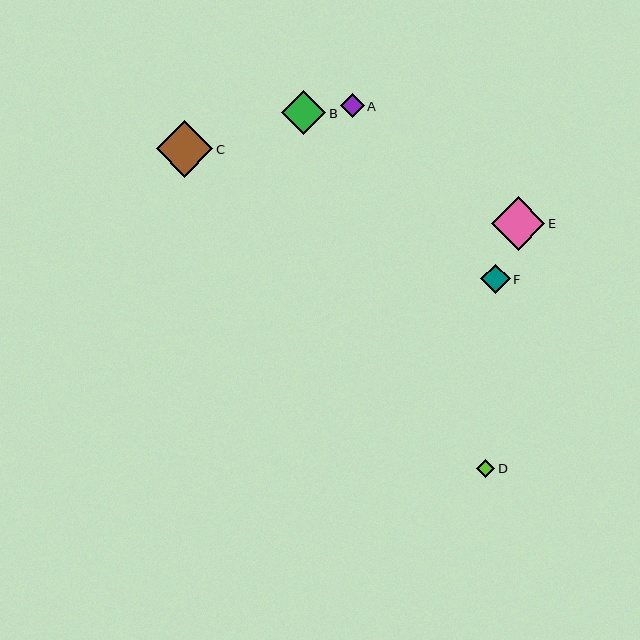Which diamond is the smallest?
Diamond D is the smallest with a size of approximately 18 pixels.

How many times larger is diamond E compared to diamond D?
Diamond E is approximately 3.0 times the size of diamond D.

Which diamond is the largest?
Diamond C is the largest with a size of approximately 57 pixels.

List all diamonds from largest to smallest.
From largest to smallest: C, E, B, F, A, D.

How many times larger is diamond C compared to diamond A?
Diamond C is approximately 2.4 times the size of diamond A.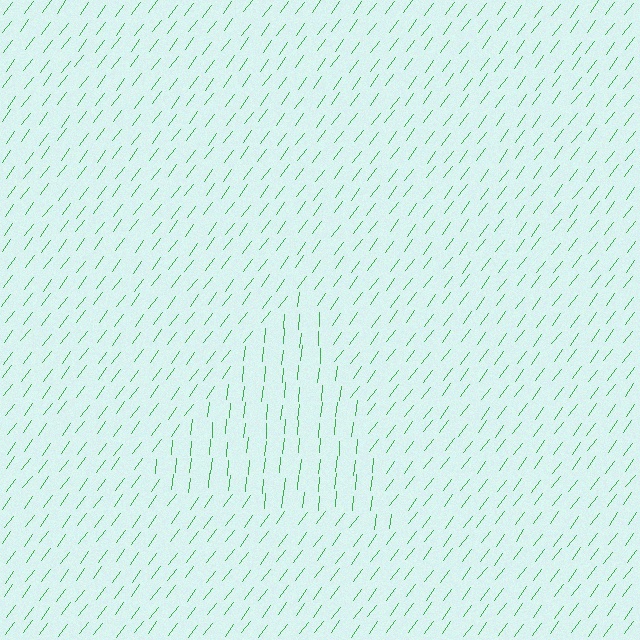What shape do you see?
I see a triangle.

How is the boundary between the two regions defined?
The boundary is defined purely by a change in line orientation (approximately 31 degrees difference). All lines are the same color and thickness.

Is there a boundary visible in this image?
Yes, there is a texture boundary formed by a change in line orientation.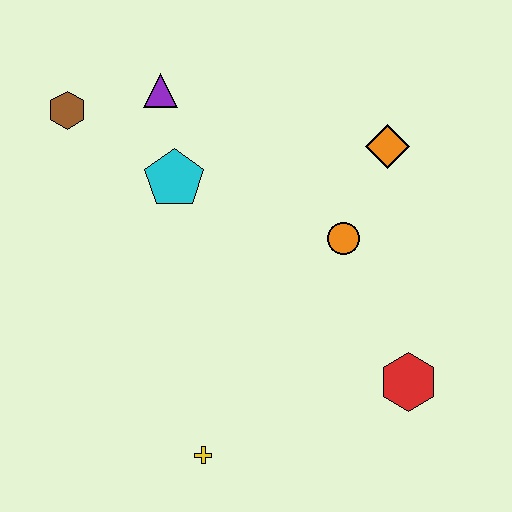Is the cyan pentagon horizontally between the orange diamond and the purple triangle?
Yes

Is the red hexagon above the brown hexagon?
No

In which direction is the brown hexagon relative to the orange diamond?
The brown hexagon is to the left of the orange diamond.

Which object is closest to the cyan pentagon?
The purple triangle is closest to the cyan pentagon.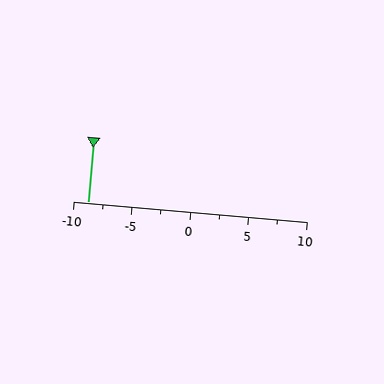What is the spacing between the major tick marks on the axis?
The major ticks are spaced 5 apart.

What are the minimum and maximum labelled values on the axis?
The axis runs from -10 to 10.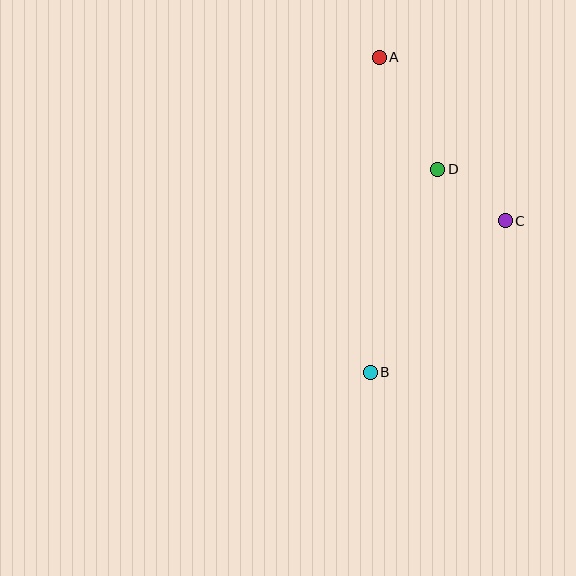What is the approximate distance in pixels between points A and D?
The distance between A and D is approximately 127 pixels.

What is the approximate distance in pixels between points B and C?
The distance between B and C is approximately 203 pixels.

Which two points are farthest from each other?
Points A and B are farthest from each other.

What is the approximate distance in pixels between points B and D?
The distance between B and D is approximately 214 pixels.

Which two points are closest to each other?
Points C and D are closest to each other.